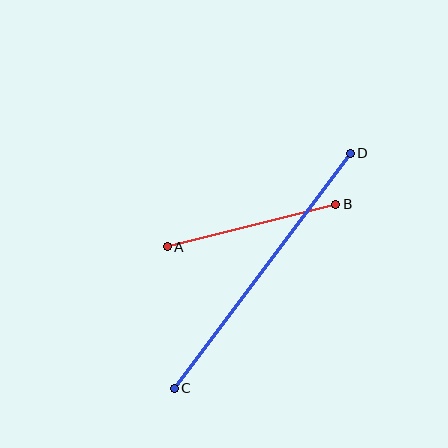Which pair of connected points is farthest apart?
Points C and D are farthest apart.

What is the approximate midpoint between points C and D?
The midpoint is at approximately (262, 271) pixels.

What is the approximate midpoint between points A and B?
The midpoint is at approximately (251, 226) pixels.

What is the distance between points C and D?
The distance is approximately 294 pixels.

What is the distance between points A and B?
The distance is approximately 173 pixels.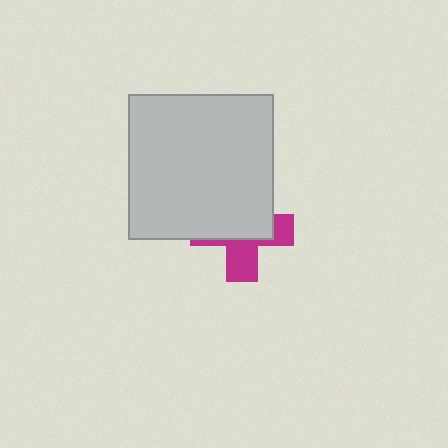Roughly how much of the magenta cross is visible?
A small part of it is visible (roughly 41%).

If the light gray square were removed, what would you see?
You would see the complete magenta cross.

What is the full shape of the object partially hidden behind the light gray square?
The partially hidden object is a magenta cross.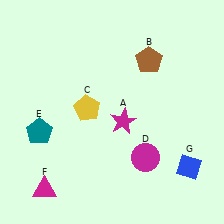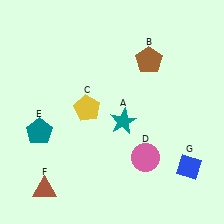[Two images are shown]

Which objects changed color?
A changed from magenta to teal. D changed from magenta to pink. F changed from magenta to brown.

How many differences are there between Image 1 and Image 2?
There are 3 differences between the two images.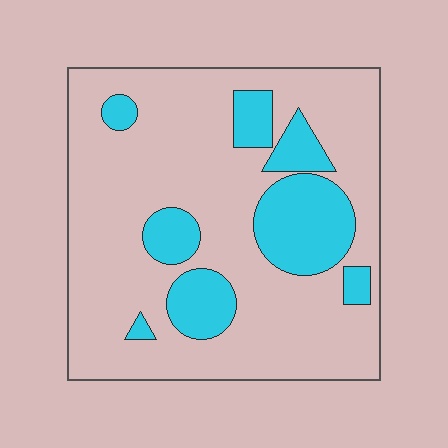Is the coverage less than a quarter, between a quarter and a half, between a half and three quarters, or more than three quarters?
Less than a quarter.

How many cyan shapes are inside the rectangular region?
8.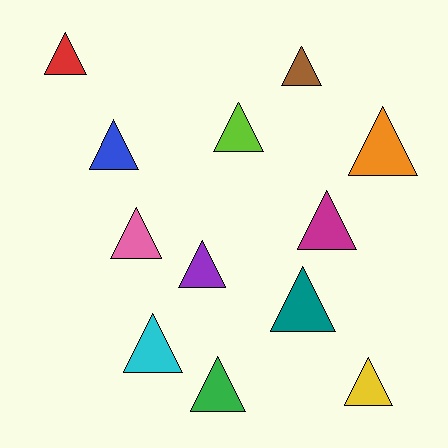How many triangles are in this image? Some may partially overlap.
There are 12 triangles.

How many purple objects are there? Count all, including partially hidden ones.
There is 1 purple object.